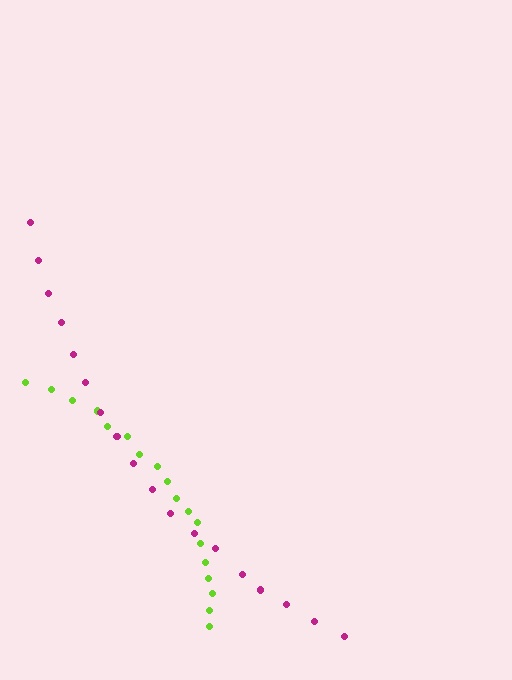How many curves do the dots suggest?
There are 2 distinct paths.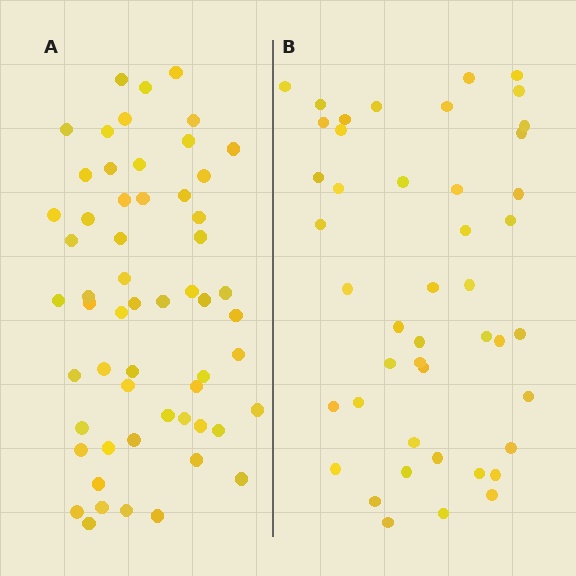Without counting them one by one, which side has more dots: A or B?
Region A (the left region) has more dots.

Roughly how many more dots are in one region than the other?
Region A has roughly 12 or so more dots than region B.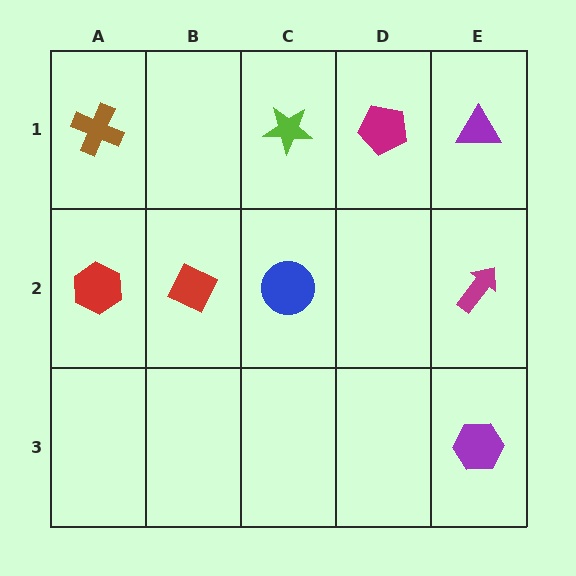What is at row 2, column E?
A magenta arrow.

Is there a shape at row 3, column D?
No, that cell is empty.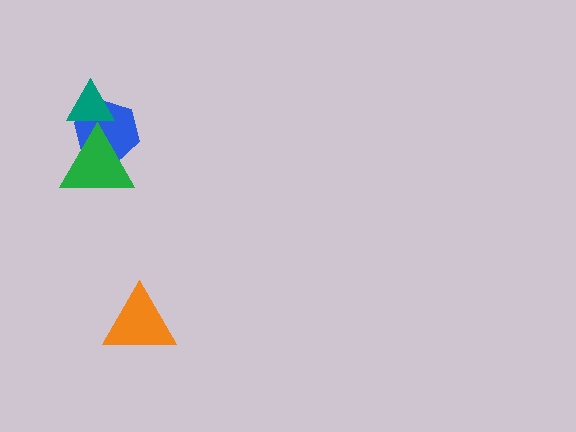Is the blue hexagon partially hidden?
Yes, it is partially covered by another shape.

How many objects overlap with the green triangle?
2 objects overlap with the green triangle.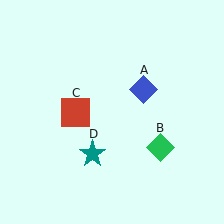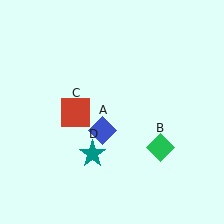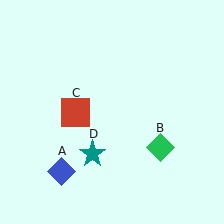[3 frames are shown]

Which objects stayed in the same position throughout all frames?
Green diamond (object B) and red square (object C) and teal star (object D) remained stationary.